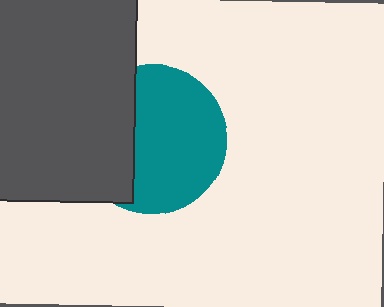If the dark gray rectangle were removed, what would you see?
You would see the complete teal circle.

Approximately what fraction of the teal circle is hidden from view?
Roughly 36% of the teal circle is hidden behind the dark gray rectangle.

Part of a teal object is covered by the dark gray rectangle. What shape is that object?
It is a circle.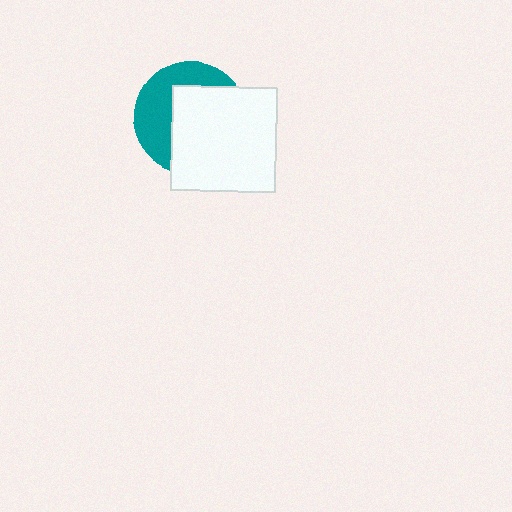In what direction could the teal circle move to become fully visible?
The teal circle could move toward the upper-left. That would shift it out from behind the white square entirely.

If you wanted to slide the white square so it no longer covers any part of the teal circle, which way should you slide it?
Slide it toward the lower-right — that is the most direct way to separate the two shapes.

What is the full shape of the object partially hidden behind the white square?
The partially hidden object is a teal circle.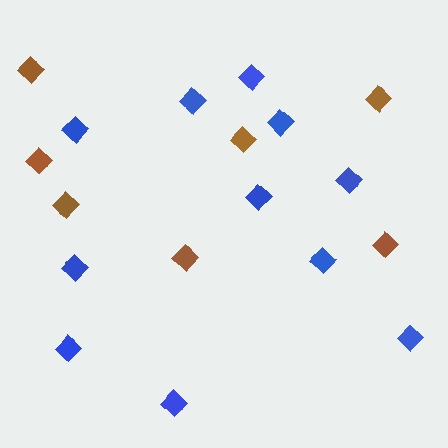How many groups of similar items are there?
There are 2 groups: one group of brown diamonds (7) and one group of blue diamonds (11).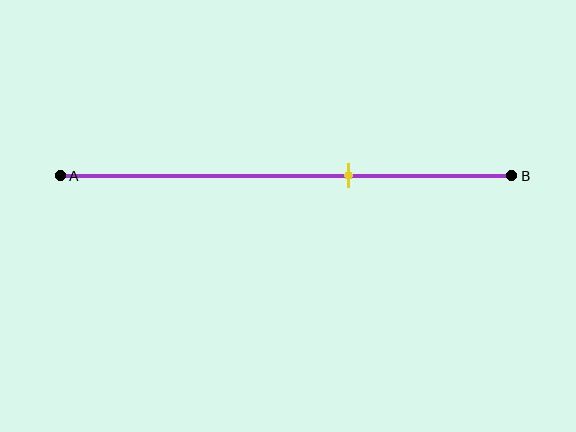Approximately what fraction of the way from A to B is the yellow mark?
The yellow mark is approximately 65% of the way from A to B.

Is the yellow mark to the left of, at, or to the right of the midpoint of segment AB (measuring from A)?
The yellow mark is to the right of the midpoint of segment AB.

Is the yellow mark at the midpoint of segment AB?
No, the mark is at about 65% from A, not at the 50% midpoint.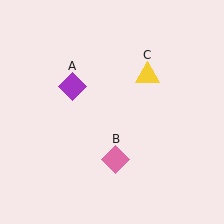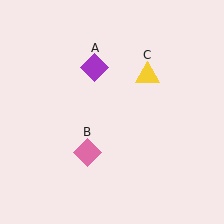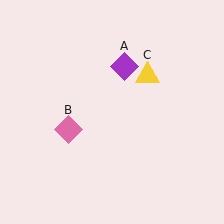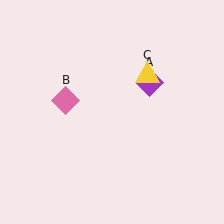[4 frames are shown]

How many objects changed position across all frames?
2 objects changed position: purple diamond (object A), pink diamond (object B).